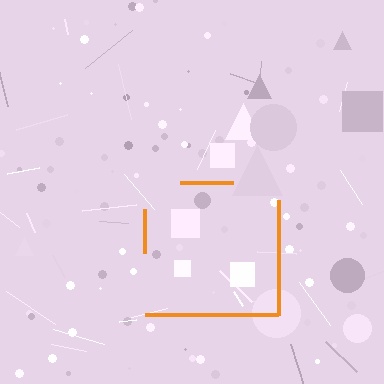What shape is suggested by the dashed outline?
The dashed outline suggests a square.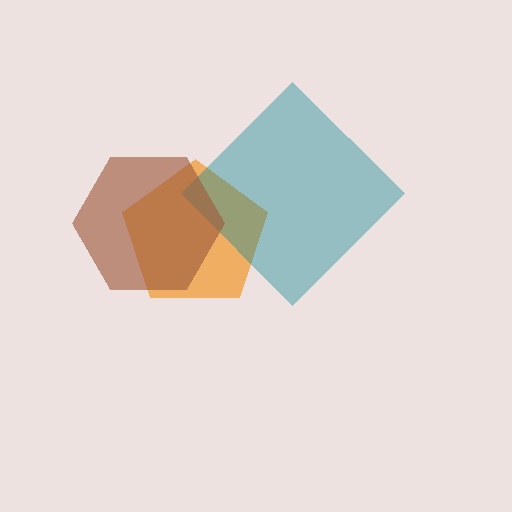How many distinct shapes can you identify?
There are 3 distinct shapes: an orange pentagon, a teal diamond, a brown hexagon.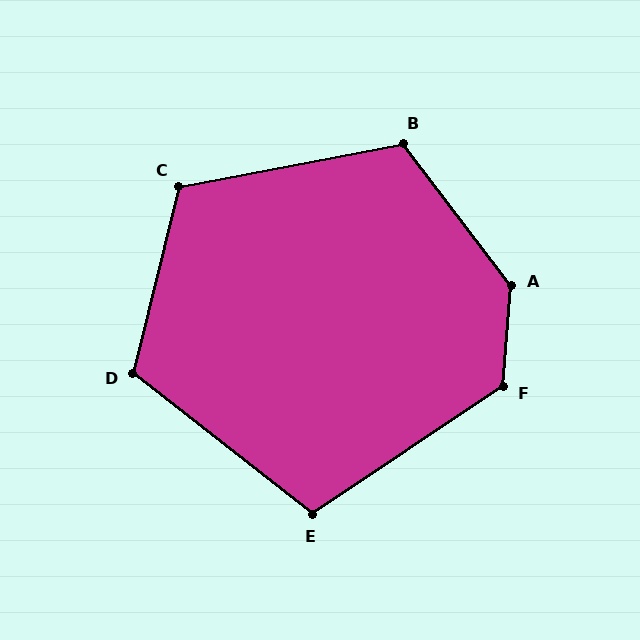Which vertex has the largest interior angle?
A, at approximately 138 degrees.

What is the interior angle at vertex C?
Approximately 114 degrees (obtuse).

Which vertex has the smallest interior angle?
E, at approximately 108 degrees.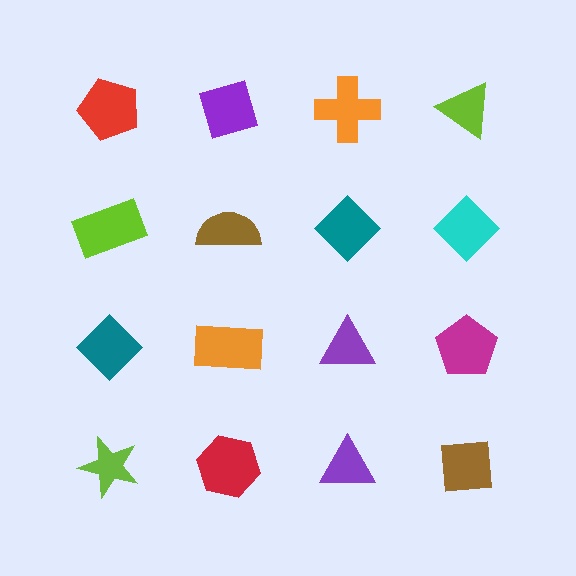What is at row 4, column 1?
A lime star.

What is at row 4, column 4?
A brown square.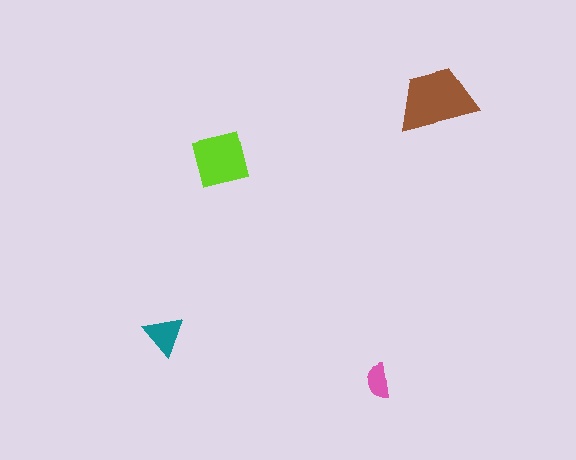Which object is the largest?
The brown trapezoid.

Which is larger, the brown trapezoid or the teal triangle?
The brown trapezoid.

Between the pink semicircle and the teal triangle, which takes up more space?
The teal triangle.